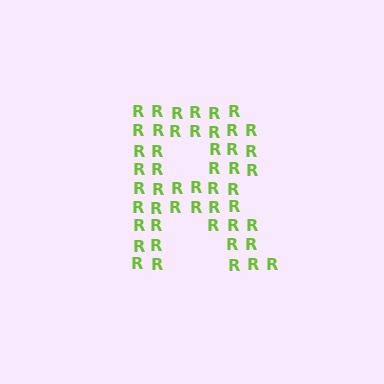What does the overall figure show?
The overall figure shows the letter R.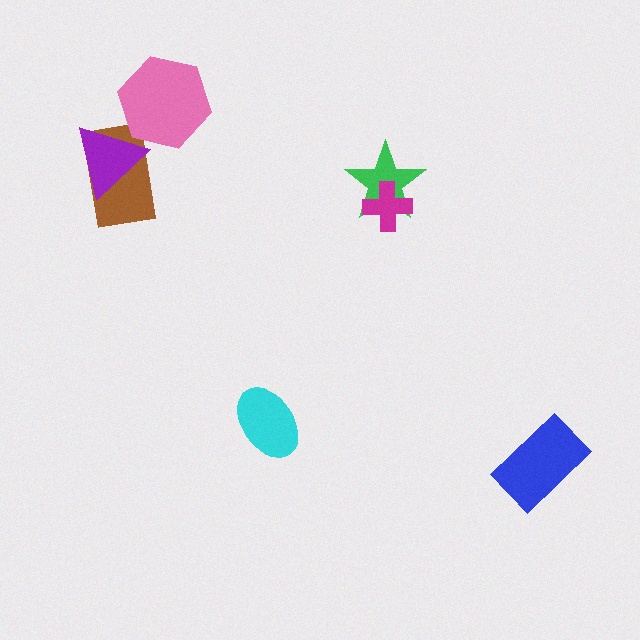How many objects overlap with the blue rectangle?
0 objects overlap with the blue rectangle.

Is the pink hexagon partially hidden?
Yes, it is partially covered by another shape.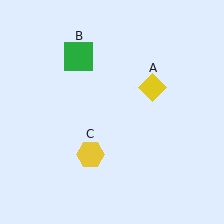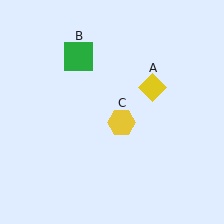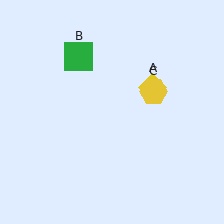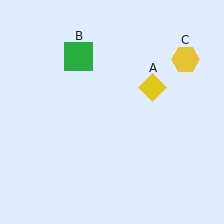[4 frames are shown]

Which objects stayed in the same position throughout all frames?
Yellow diamond (object A) and green square (object B) remained stationary.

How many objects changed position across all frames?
1 object changed position: yellow hexagon (object C).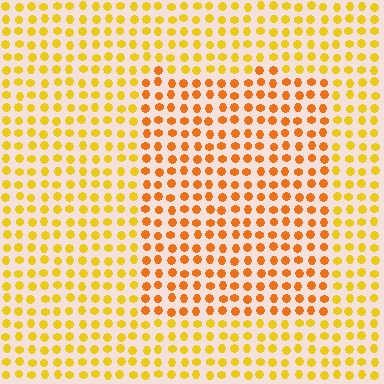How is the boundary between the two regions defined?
The boundary is defined purely by a slight shift in hue (about 26 degrees). Spacing, size, and orientation are identical on both sides.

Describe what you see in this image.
The image is filled with small yellow elements in a uniform arrangement. A rectangle-shaped region is visible where the elements are tinted to a slightly different hue, forming a subtle color boundary.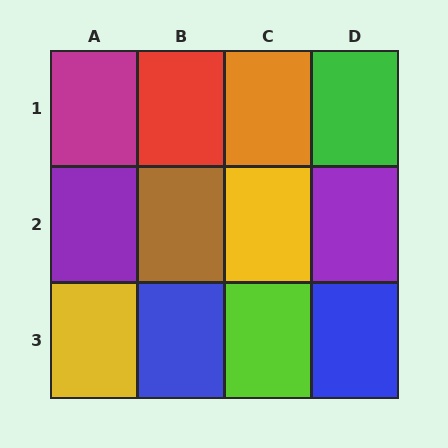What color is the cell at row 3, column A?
Yellow.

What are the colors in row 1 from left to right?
Magenta, red, orange, green.